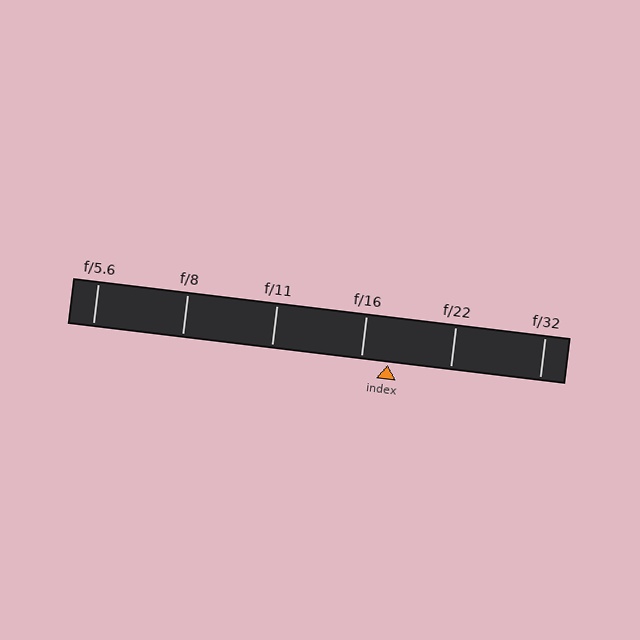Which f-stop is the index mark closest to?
The index mark is closest to f/16.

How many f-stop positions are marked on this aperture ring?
There are 6 f-stop positions marked.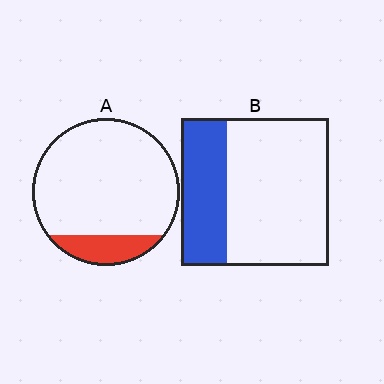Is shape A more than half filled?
No.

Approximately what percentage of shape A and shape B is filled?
A is approximately 15% and B is approximately 30%.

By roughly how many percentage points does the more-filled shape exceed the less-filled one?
By roughly 15 percentage points (B over A).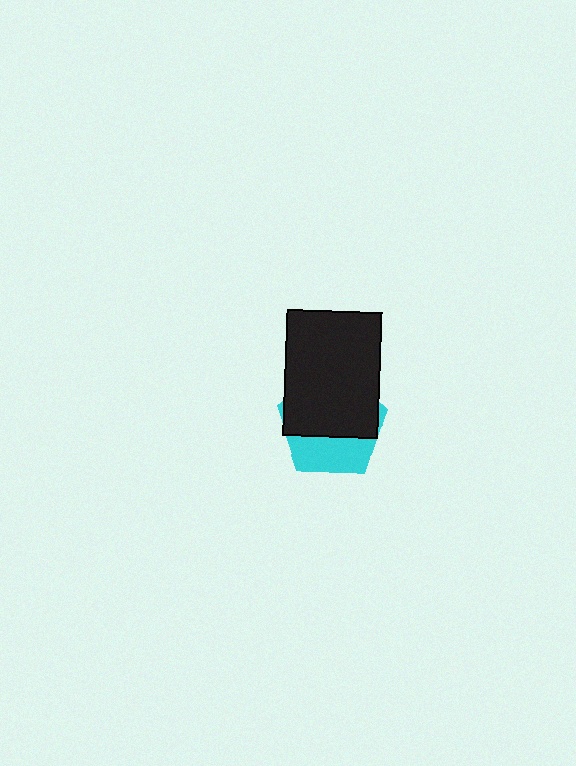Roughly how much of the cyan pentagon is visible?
A small part of it is visible (roughly 38%).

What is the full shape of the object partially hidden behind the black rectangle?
The partially hidden object is a cyan pentagon.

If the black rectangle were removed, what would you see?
You would see the complete cyan pentagon.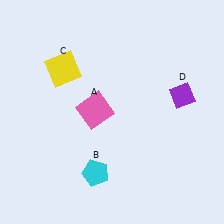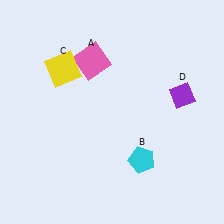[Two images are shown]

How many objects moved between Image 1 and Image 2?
2 objects moved between the two images.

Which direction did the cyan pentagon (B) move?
The cyan pentagon (B) moved right.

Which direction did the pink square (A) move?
The pink square (A) moved up.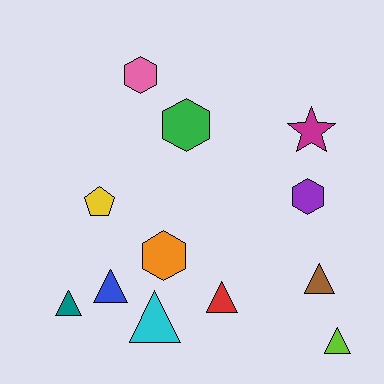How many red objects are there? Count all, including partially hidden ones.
There is 1 red object.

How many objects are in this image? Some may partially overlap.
There are 12 objects.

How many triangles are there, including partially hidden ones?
There are 6 triangles.